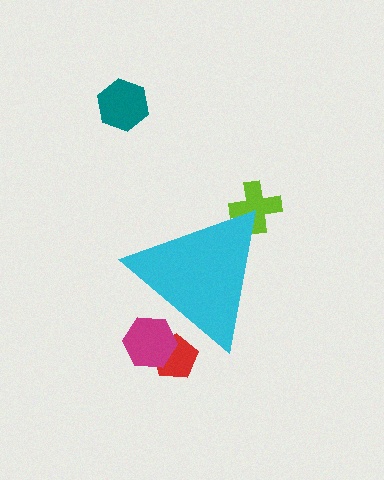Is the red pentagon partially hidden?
Yes, the red pentagon is partially hidden behind the cyan triangle.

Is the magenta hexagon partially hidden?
Yes, the magenta hexagon is partially hidden behind the cyan triangle.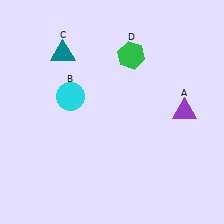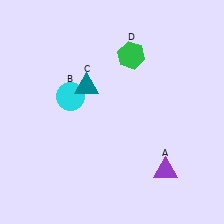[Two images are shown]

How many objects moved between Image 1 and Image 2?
2 objects moved between the two images.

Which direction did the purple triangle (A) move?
The purple triangle (A) moved down.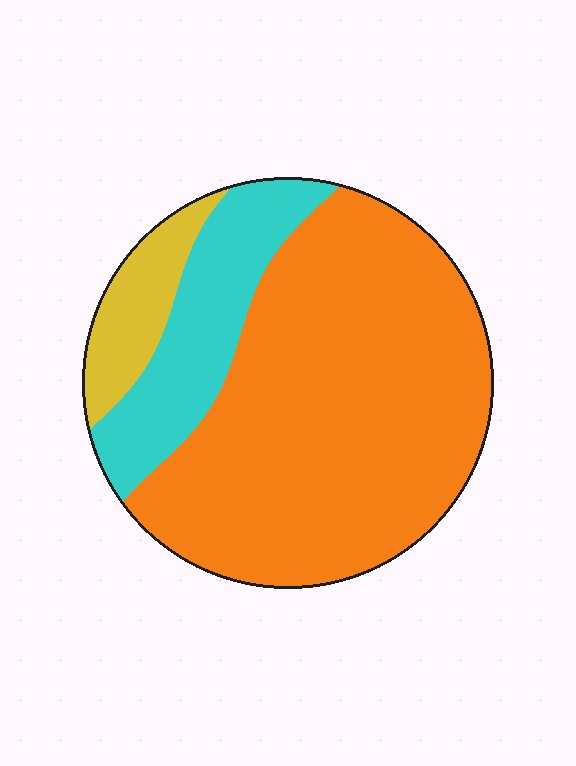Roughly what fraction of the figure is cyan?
Cyan covers around 20% of the figure.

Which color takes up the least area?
Yellow, at roughly 10%.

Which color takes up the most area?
Orange, at roughly 70%.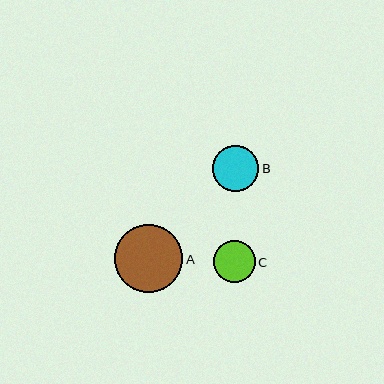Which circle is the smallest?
Circle C is the smallest with a size of approximately 42 pixels.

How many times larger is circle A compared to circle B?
Circle A is approximately 1.5 times the size of circle B.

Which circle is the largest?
Circle A is the largest with a size of approximately 68 pixels.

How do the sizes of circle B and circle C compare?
Circle B and circle C are approximately the same size.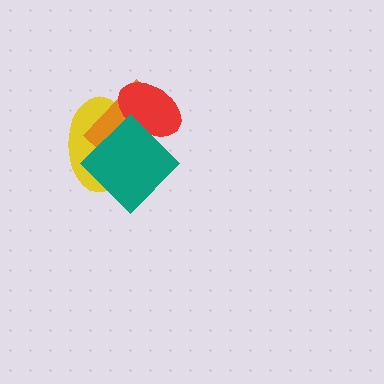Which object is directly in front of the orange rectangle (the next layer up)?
The red ellipse is directly in front of the orange rectangle.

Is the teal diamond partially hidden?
No, no other shape covers it.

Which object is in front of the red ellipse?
The teal diamond is in front of the red ellipse.